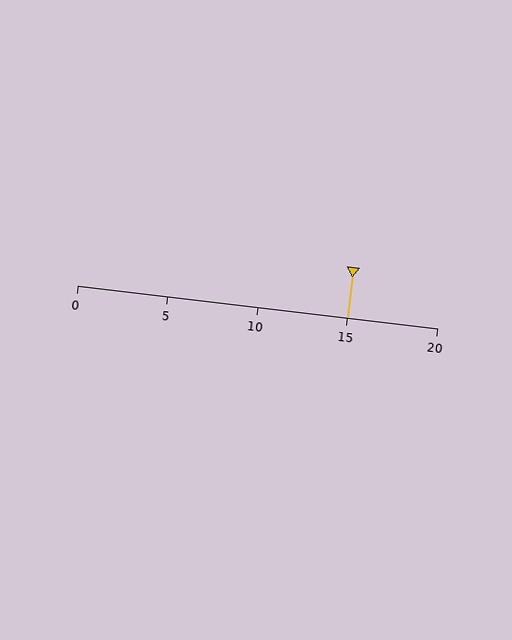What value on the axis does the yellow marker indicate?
The marker indicates approximately 15.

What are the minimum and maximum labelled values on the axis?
The axis runs from 0 to 20.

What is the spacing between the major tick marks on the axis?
The major ticks are spaced 5 apart.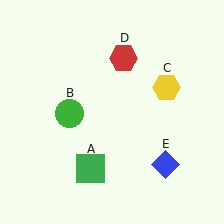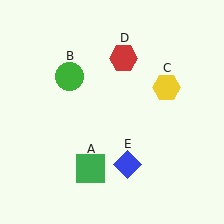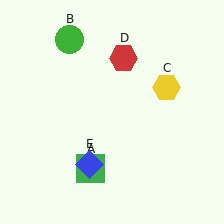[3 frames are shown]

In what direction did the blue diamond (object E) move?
The blue diamond (object E) moved left.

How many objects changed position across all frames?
2 objects changed position: green circle (object B), blue diamond (object E).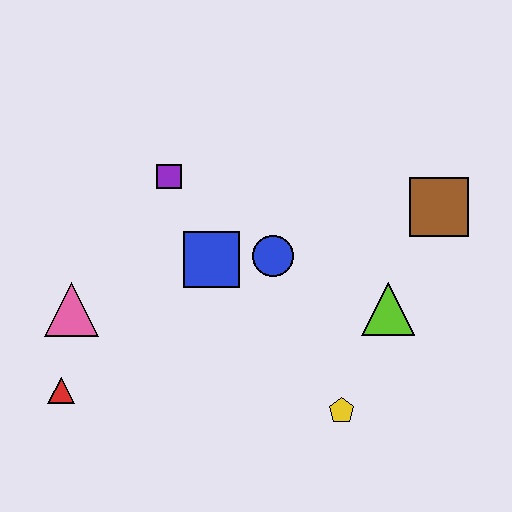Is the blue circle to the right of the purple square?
Yes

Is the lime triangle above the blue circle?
No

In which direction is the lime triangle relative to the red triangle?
The lime triangle is to the right of the red triangle.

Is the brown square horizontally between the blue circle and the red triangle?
No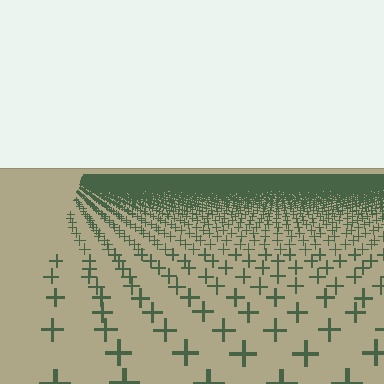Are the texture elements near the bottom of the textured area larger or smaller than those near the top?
Larger. Near the bottom, elements are closer to the viewer and appear at a bigger on-screen size.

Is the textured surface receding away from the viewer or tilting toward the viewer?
The surface is receding away from the viewer. Texture elements get smaller and denser toward the top.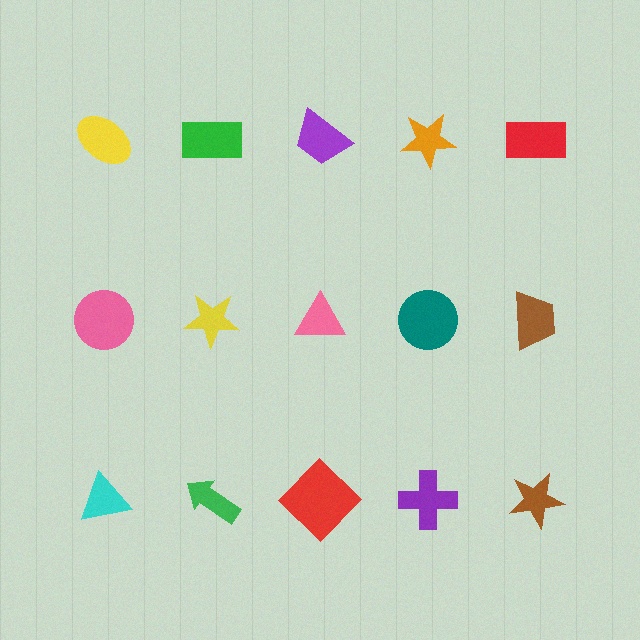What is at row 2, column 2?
A yellow star.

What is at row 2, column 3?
A pink triangle.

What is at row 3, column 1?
A cyan triangle.